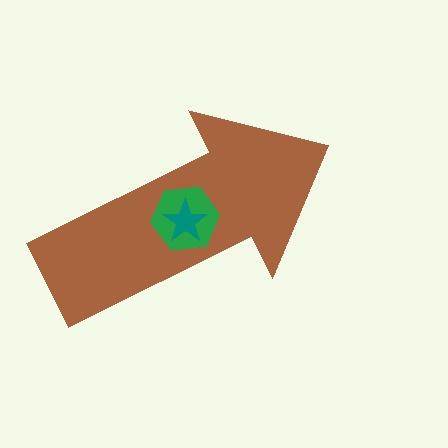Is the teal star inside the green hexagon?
Yes.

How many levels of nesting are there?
3.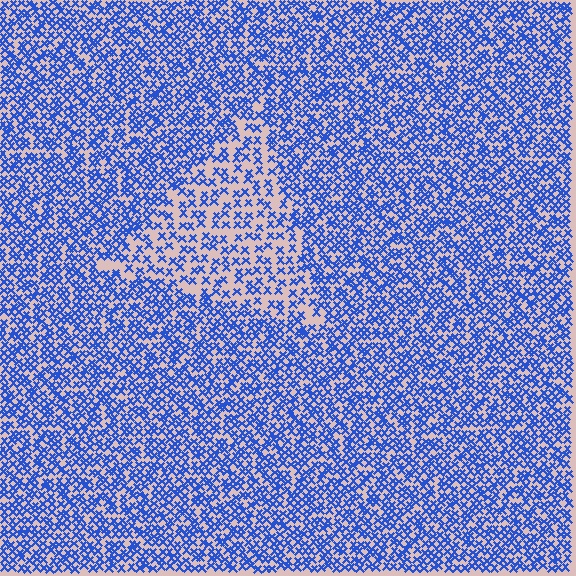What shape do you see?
I see a triangle.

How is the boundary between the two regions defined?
The boundary is defined by a change in element density (approximately 1.9x ratio). All elements are the same color, size, and shape.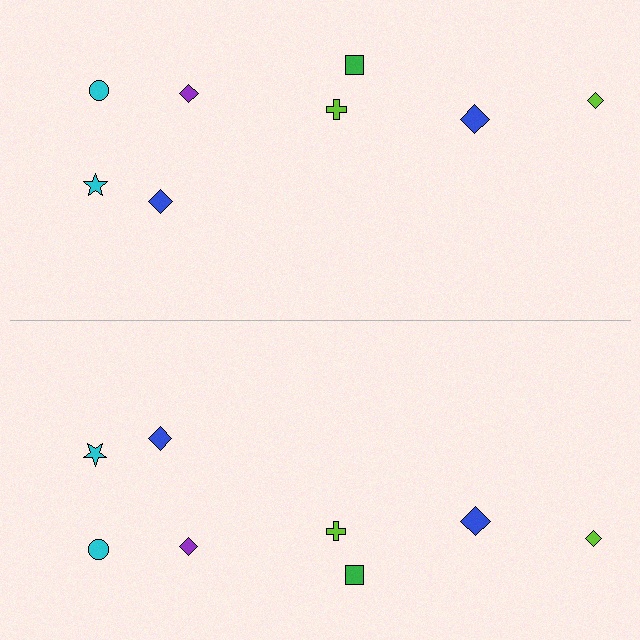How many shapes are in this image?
There are 16 shapes in this image.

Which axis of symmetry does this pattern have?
The pattern has a horizontal axis of symmetry running through the center of the image.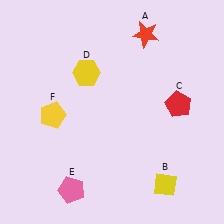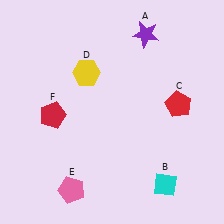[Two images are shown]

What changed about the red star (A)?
In Image 1, A is red. In Image 2, it changed to purple.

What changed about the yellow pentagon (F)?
In Image 1, F is yellow. In Image 2, it changed to red.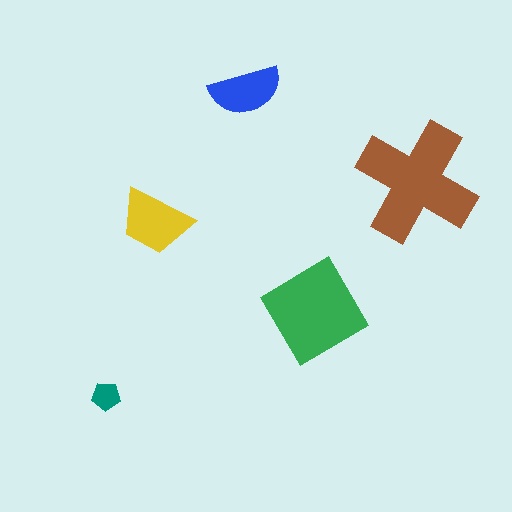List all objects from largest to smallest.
The brown cross, the green diamond, the yellow trapezoid, the blue semicircle, the teal pentagon.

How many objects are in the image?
There are 5 objects in the image.